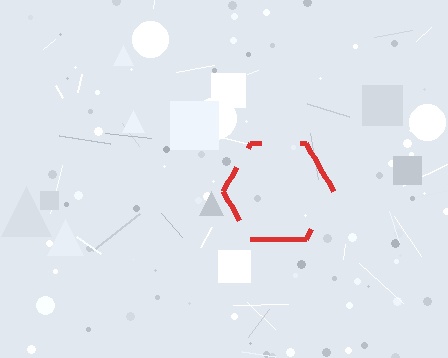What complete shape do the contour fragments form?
The contour fragments form a hexagon.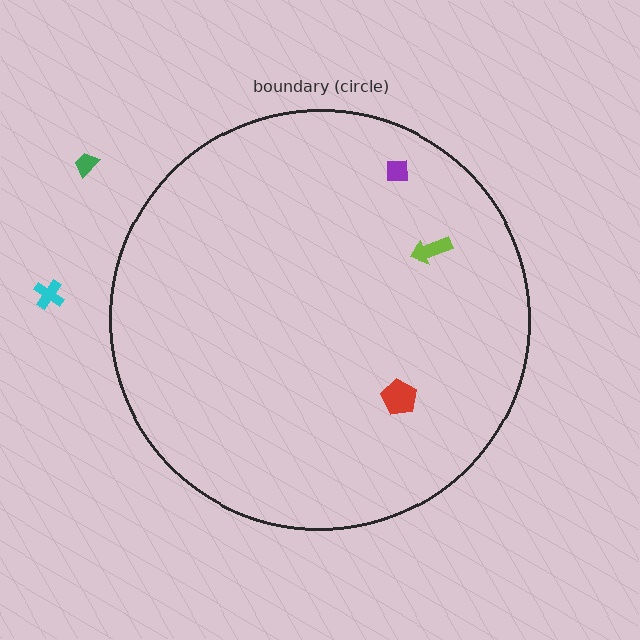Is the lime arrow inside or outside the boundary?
Inside.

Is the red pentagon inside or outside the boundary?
Inside.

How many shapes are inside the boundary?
3 inside, 2 outside.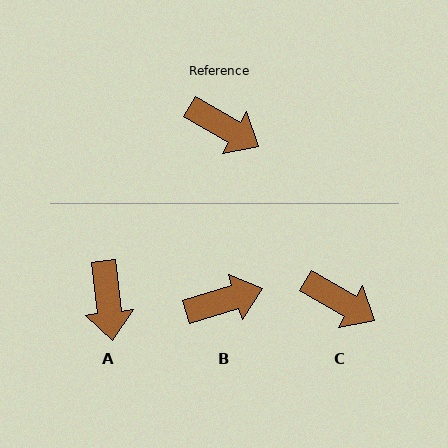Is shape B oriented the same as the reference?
No, it is off by about 47 degrees.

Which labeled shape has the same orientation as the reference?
C.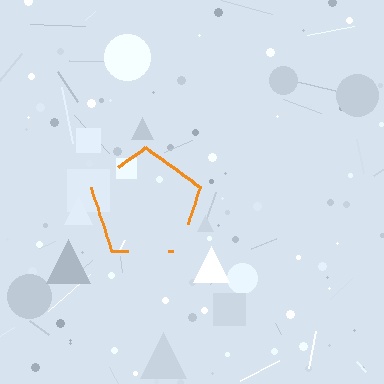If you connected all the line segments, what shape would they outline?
They would outline a pentagon.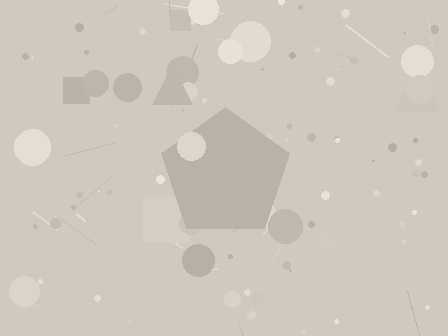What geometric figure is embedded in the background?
A pentagon is embedded in the background.